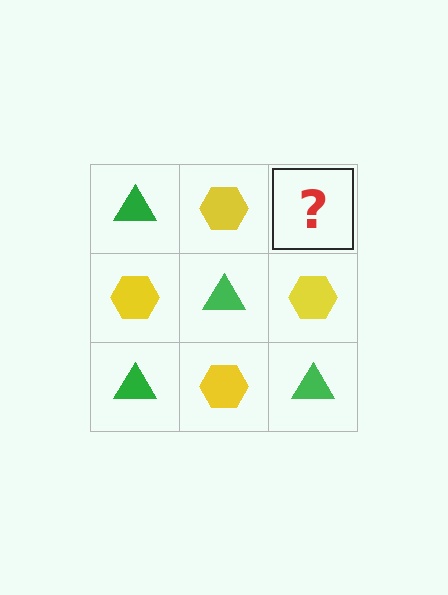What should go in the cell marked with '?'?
The missing cell should contain a green triangle.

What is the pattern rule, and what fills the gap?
The rule is that it alternates green triangle and yellow hexagon in a checkerboard pattern. The gap should be filled with a green triangle.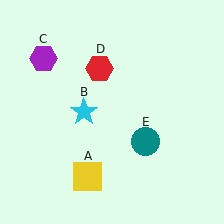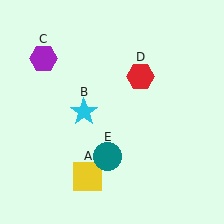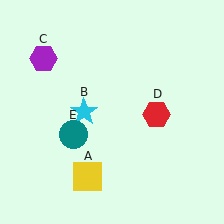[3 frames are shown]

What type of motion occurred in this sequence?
The red hexagon (object D), teal circle (object E) rotated clockwise around the center of the scene.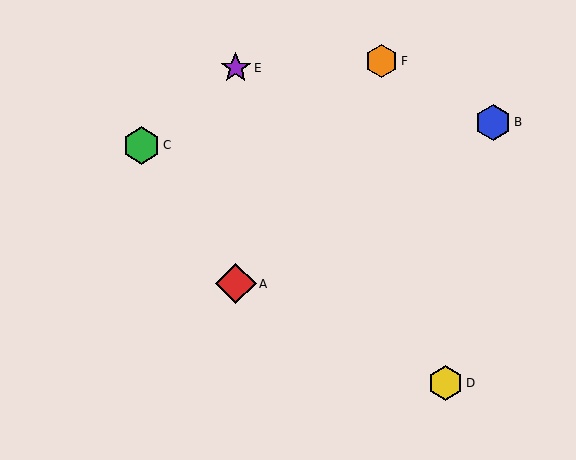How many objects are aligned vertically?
2 objects (A, E) are aligned vertically.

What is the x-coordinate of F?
Object F is at x≈381.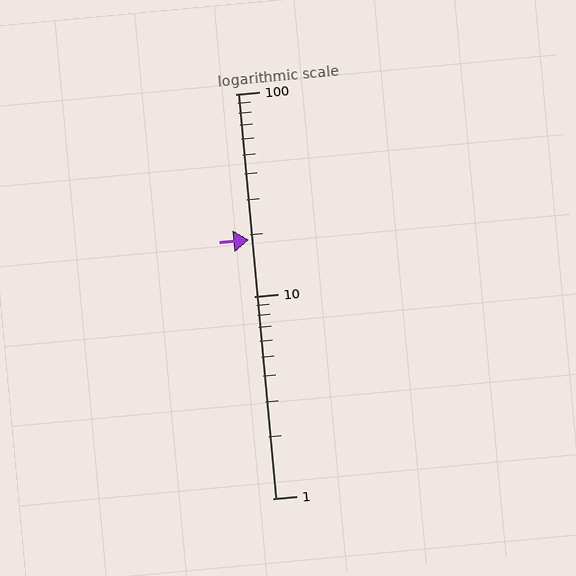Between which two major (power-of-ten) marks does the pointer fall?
The pointer is between 10 and 100.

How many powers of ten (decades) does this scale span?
The scale spans 2 decades, from 1 to 100.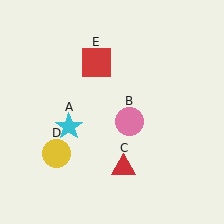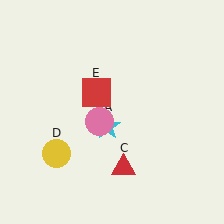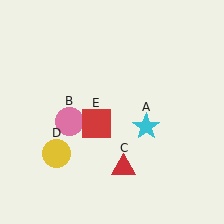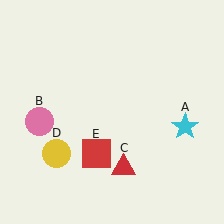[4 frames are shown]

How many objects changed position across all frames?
3 objects changed position: cyan star (object A), pink circle (object B), red square (object E).